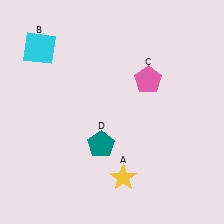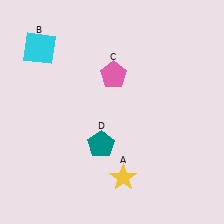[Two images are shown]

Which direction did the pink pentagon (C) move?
The pink pentagon (C) moved left.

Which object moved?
The pink pentagon (C) moved left.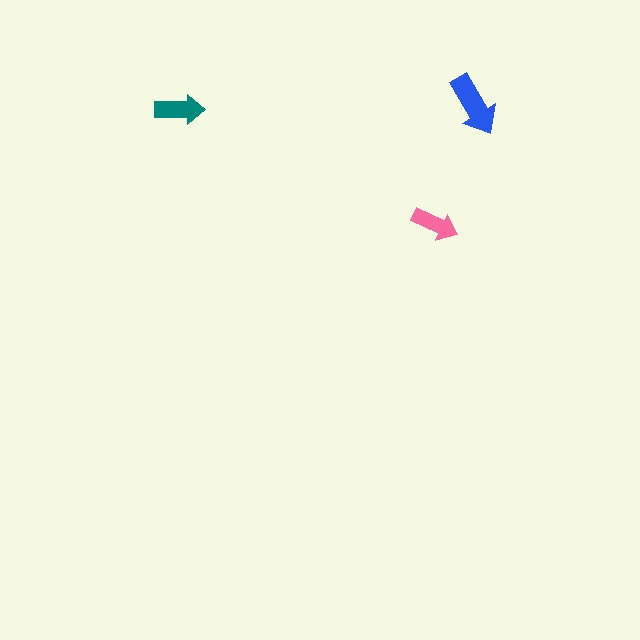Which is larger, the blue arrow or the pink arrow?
The blue one.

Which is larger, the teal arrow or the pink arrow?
The teal one.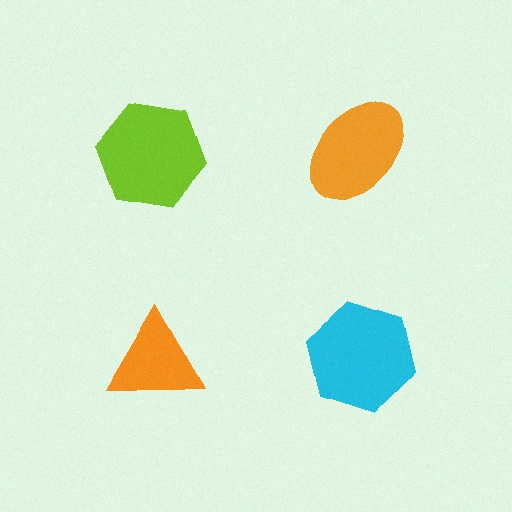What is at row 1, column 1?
A lime hexagon.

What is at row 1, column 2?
An orange ellipse.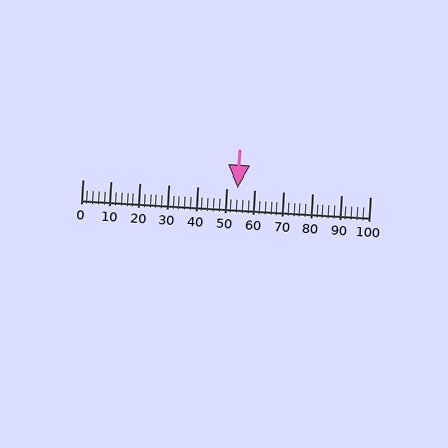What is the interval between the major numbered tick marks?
The major tick marks are spaced 10 units apart.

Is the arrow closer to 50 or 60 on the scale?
The arrow is closer to 50.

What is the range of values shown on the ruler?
The ruler shows values from 0 to 100.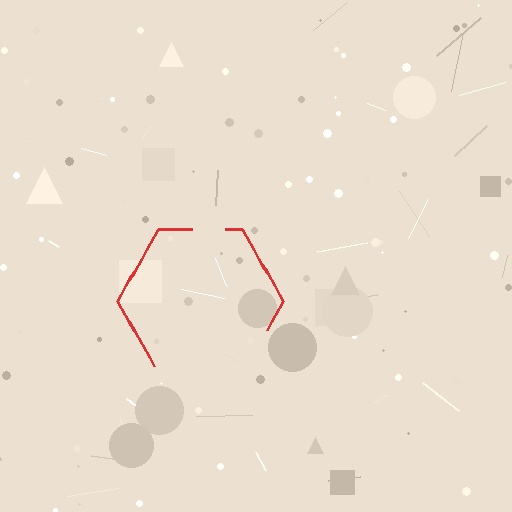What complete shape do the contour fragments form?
The contour fragments form a hexagon.